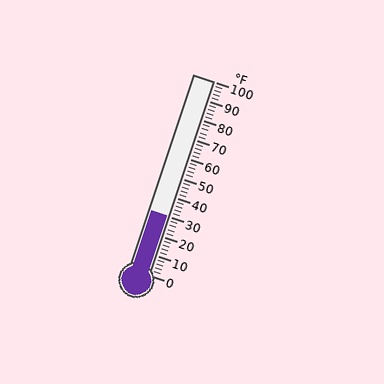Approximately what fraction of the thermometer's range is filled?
The thermometer is filled to approximately 30% of its range.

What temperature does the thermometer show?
The thermometer shows approximately 30°F.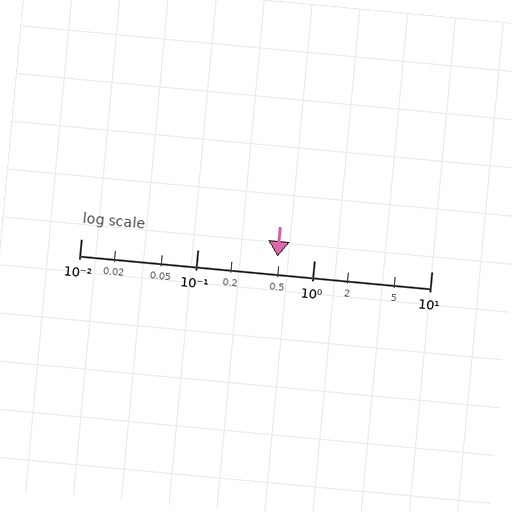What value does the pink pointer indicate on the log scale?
The pointer indicates approximately 0.48.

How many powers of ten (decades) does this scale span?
The scale spans 3 decades, from 0.01 to 10.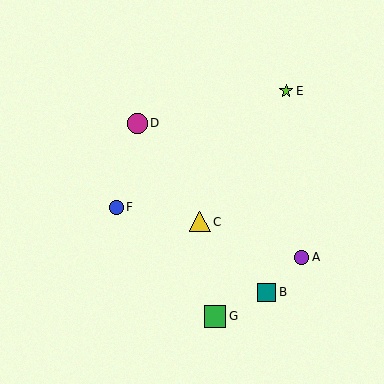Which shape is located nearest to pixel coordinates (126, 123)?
The magenta circle (labeled D) at (137, 123) is nearest to that location.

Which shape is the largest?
The green square (labeled G) is the largest.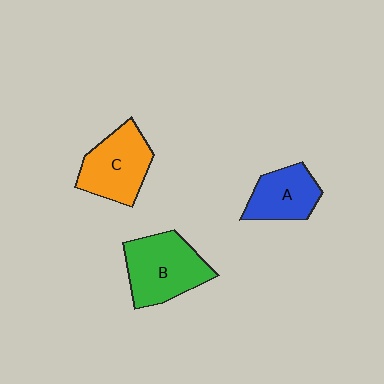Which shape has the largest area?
Shape B (green).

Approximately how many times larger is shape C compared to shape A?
Approximately 1.3 times.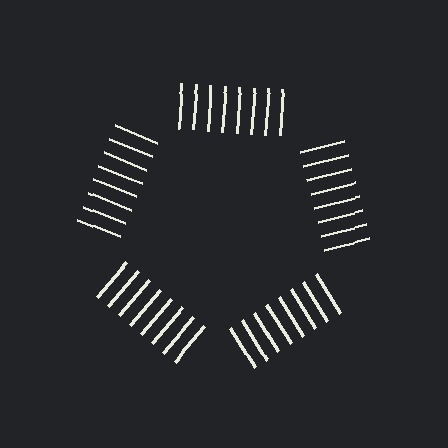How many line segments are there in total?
40 — 8 along each of the 5 edges.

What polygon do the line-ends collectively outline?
An illusory pentagon — the line segments terminate on its edges but no continuous stroke is drawn.